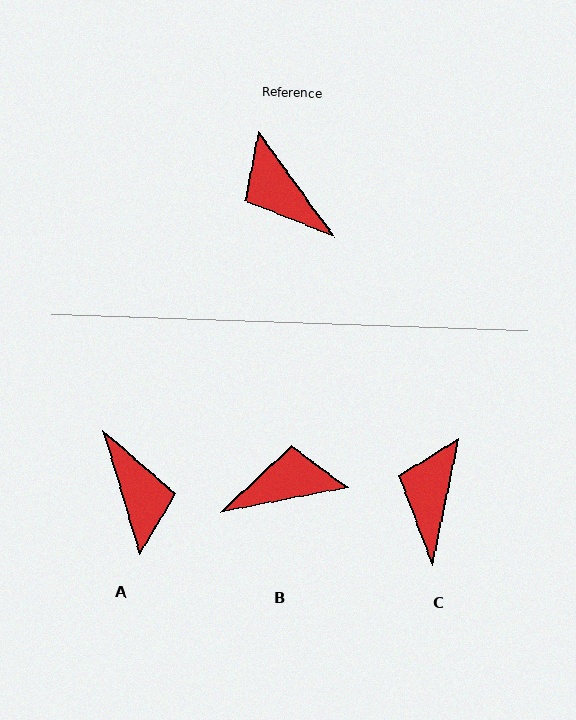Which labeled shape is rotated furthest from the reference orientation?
A, about 160 degrees away.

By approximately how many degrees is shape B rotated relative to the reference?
Approximately 115 degrees clockwise.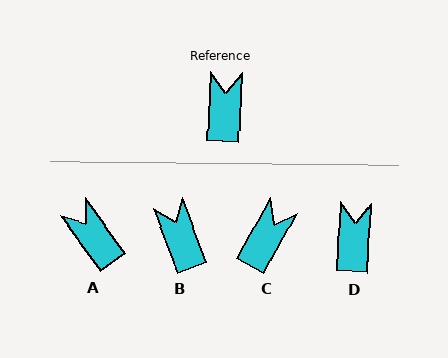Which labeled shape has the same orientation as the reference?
D.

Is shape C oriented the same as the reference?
No, it is off by about 26 degrees.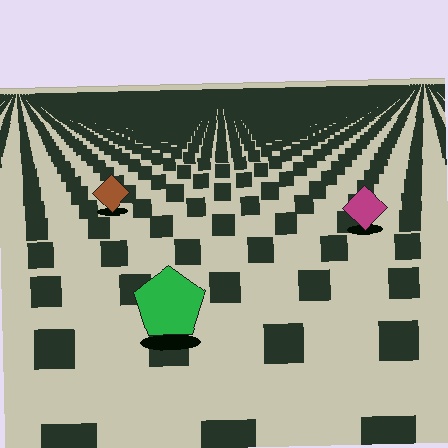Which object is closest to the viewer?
The green pentagon is closest. The texture marks near it are larger and more spread out.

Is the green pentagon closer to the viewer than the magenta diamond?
Yes. The green pentagon is closer — you can tell from the texture gradient: the ground texture is coarser near it.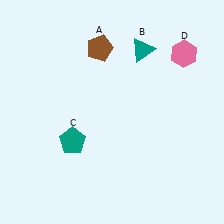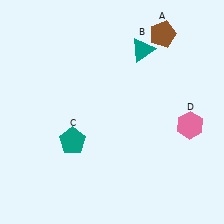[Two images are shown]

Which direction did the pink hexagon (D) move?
The pink hexagon (D) moved down.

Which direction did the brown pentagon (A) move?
The brown pentagon (A) moved right.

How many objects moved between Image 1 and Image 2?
2 objects moved between the two images.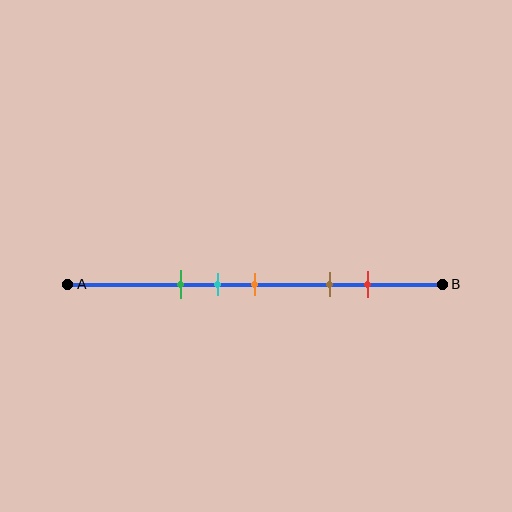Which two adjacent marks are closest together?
The cyan and orange marks are the closest adjacent pair.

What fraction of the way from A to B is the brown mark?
The brown mark is approximately 70% (0.7) of the way from A to B.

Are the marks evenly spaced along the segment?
No, the marks are not evenly spaced.